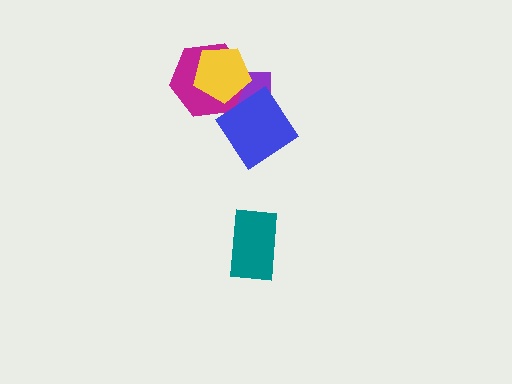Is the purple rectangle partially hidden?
Yes, it is partially covered by another shape.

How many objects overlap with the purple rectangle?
3 objects overlap with the purple rectangle.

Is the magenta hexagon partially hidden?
Yes, it is partially covered by another shape.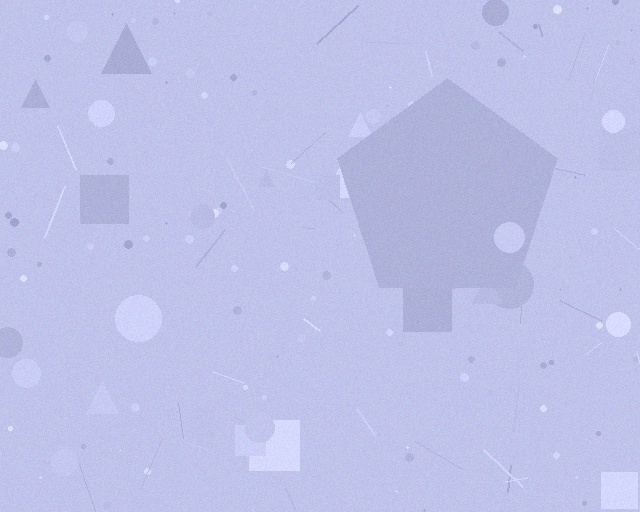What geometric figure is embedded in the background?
A pentagon is embedded in the background.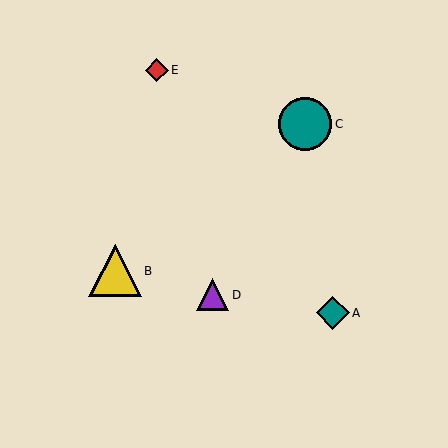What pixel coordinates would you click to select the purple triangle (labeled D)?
Click at (213, 295) to select the purple triangle D.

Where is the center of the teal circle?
The center of the teal circle is at (305, 124).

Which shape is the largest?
The teal circle (labeled C) is the largest.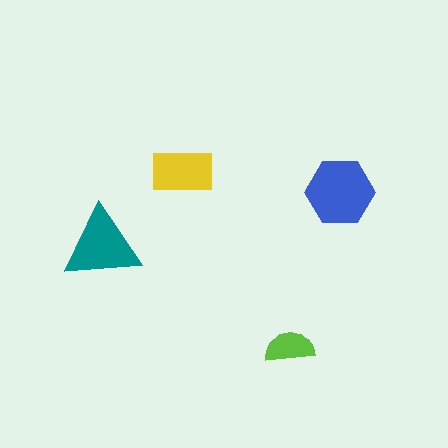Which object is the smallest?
The lime semicircle.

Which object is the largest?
The blue hexagon.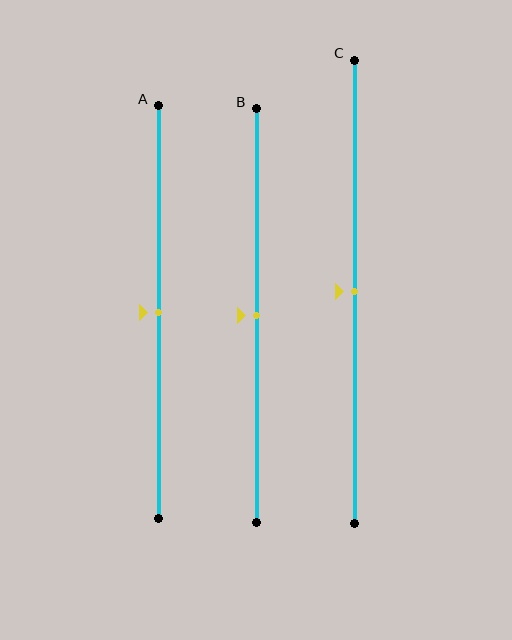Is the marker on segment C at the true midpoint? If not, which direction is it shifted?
Yes, the marker on segment C is at the true midpoint.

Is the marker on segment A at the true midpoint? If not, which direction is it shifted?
Yes, the marker on segment A is at the true midpoint.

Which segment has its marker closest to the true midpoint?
Segment A has its marker closest to the true midpoint.